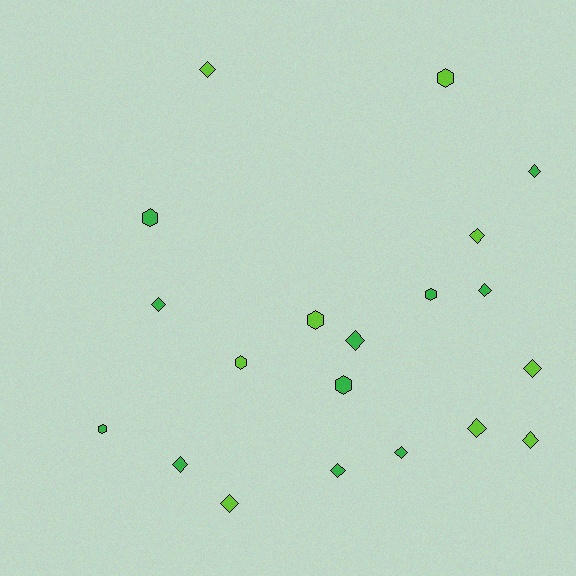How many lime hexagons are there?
There are 3 lime hexagons.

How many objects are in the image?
There are 20 objects.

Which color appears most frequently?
Green, with 11 objects.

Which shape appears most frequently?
Diamond, with 13 objects.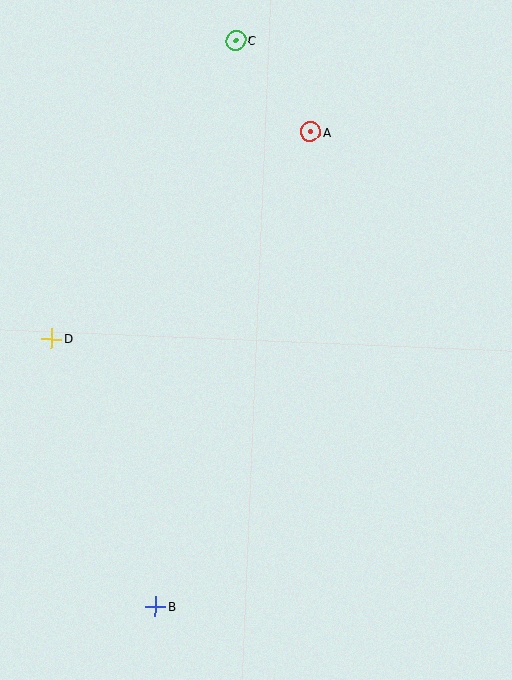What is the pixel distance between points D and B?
The distance between D and B is 287 pixels.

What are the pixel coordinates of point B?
Point B is at (155, 606).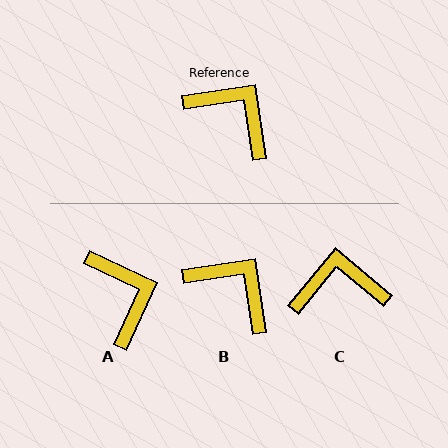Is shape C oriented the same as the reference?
No, it is off by about 42 degrees.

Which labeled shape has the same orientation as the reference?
B.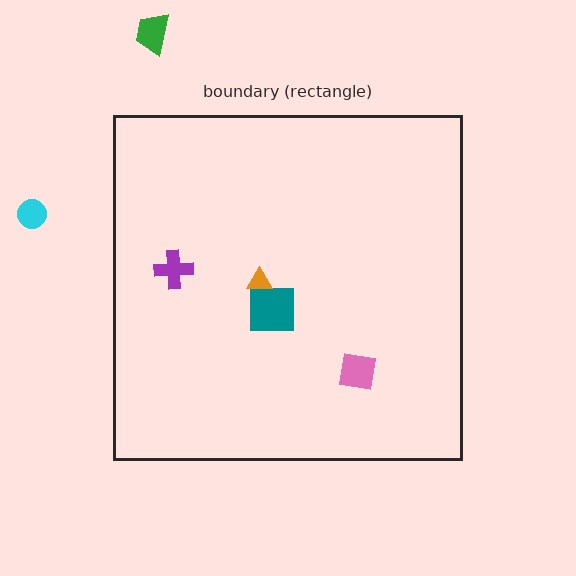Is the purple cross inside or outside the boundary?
Inside.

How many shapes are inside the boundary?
4 inside, 2 outside.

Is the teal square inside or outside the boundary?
Inside.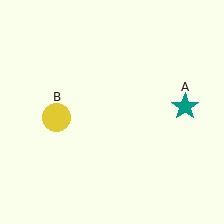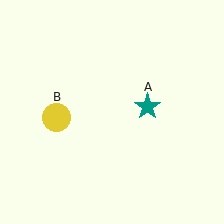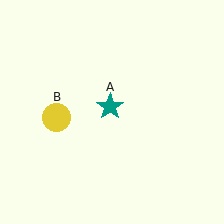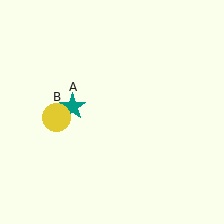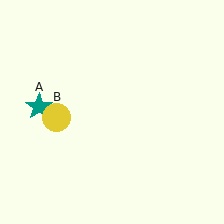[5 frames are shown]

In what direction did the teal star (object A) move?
The teal star (object A) moved left.